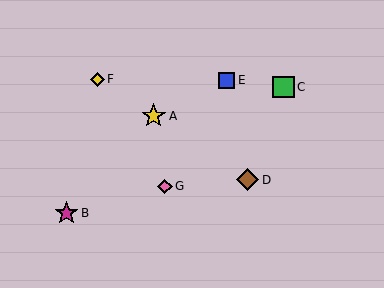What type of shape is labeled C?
Shape C is a green square.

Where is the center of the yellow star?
The center of the yellow star is at (154, 116).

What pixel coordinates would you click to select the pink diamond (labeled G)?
Click at (165, 186) to select the pink diamond G.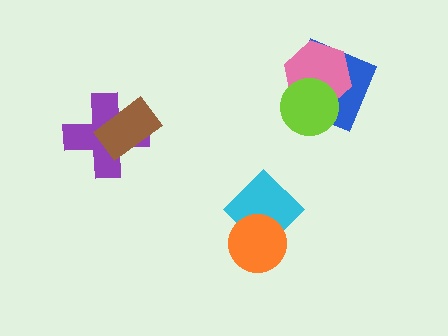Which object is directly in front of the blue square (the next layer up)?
The pink hexagon is directly in front of the blue square.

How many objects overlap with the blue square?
2 objects overlap with the blue square.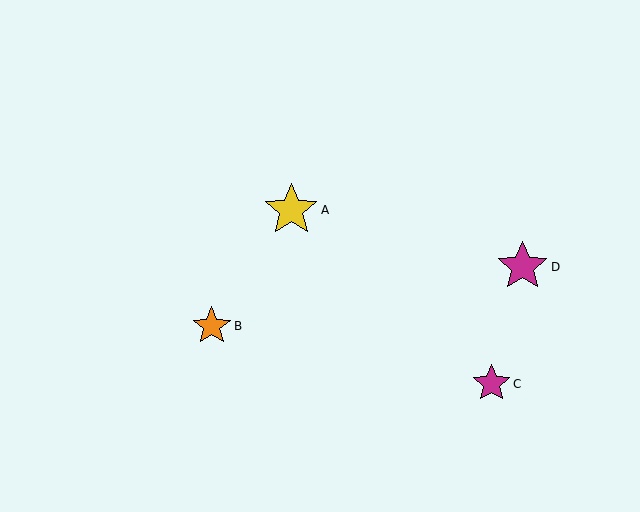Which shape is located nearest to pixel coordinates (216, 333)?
The orange star (labeled B) at (212, 326) is nearest to that location.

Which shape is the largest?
The yellow star (labeled A) is the largest.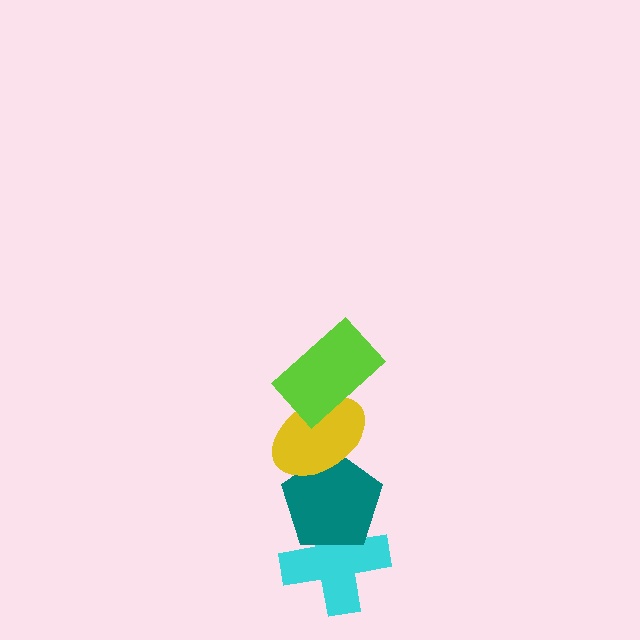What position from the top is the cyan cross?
The cyan cross is 4th from the top.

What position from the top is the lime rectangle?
The lime rectangle is 1st from the top.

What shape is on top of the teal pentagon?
The yellow ellipse is on top of the teal pentagon.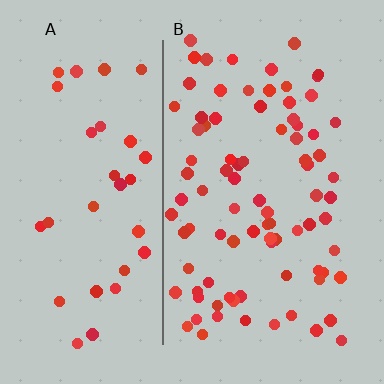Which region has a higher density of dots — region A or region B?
B (the right).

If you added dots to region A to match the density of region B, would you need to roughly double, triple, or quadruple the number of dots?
Approximately double.